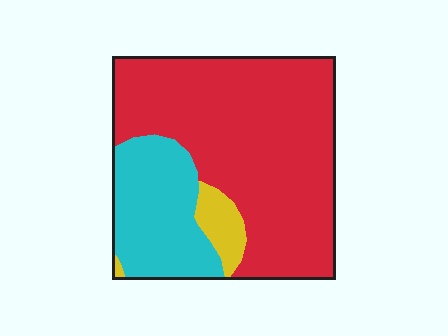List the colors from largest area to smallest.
From largest to smallest: red, cyan, yellow.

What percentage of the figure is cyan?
Cyan covers about 25% of the figure.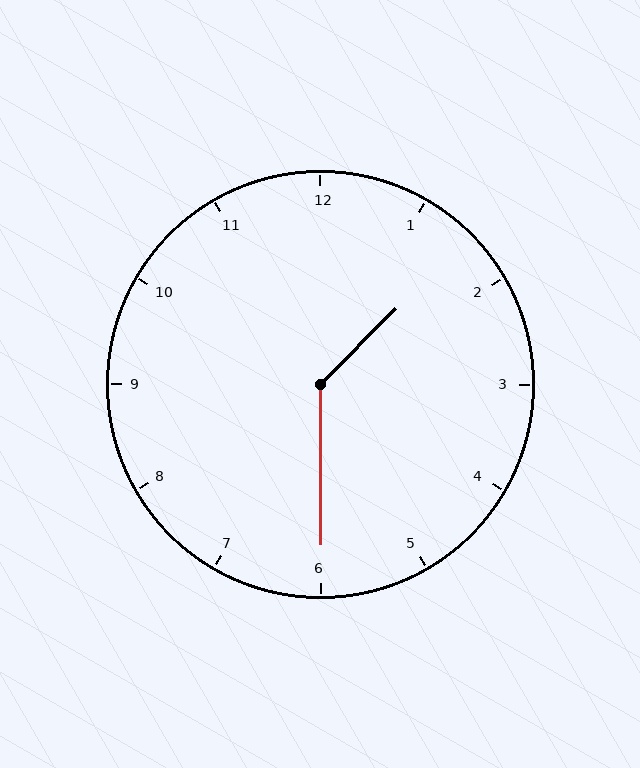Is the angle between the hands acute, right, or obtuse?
It is obtuse.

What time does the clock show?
1:30.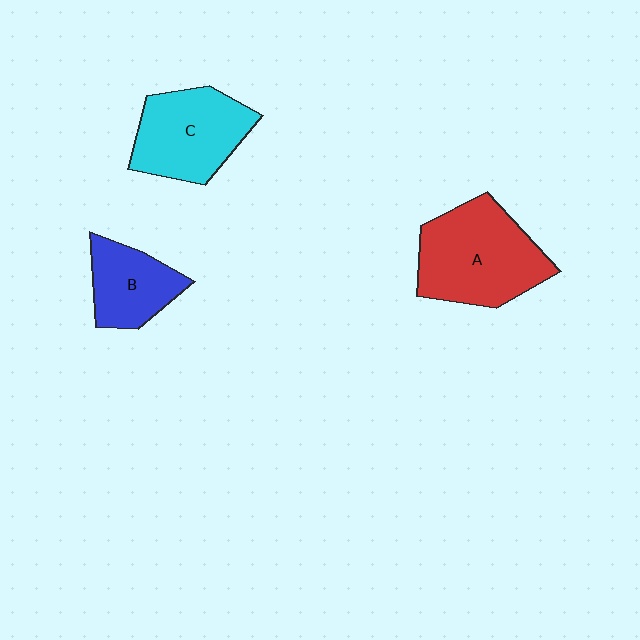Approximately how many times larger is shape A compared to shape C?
Approximately 1.2 times.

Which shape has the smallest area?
Shape B (blue).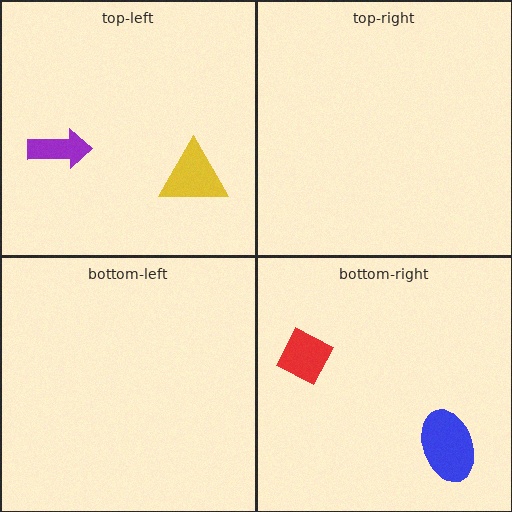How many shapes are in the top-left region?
2.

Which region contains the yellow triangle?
The top-left region.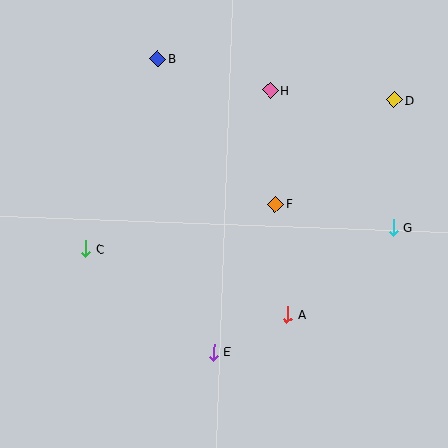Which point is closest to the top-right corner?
Point D is closest to the top-right corner.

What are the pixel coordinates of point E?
Point E is at (214, 352).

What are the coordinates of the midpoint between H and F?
The midpoint between H and F is at (273, 147).